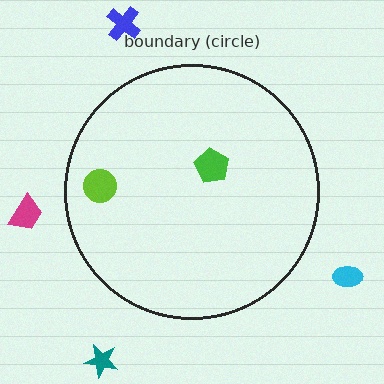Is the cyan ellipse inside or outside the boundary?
Outside.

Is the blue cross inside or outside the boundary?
Outside.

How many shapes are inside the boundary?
2 inside, 4 outside.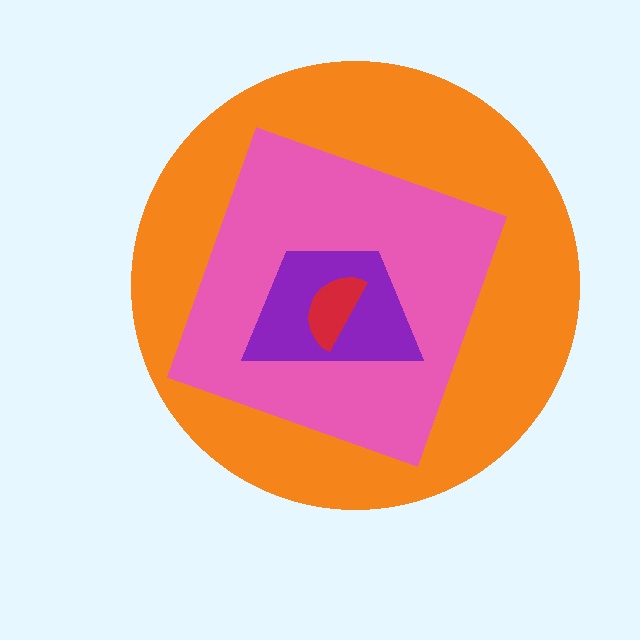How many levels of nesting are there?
4.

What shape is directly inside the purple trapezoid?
The red semicircle.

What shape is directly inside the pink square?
The purple trapezoid.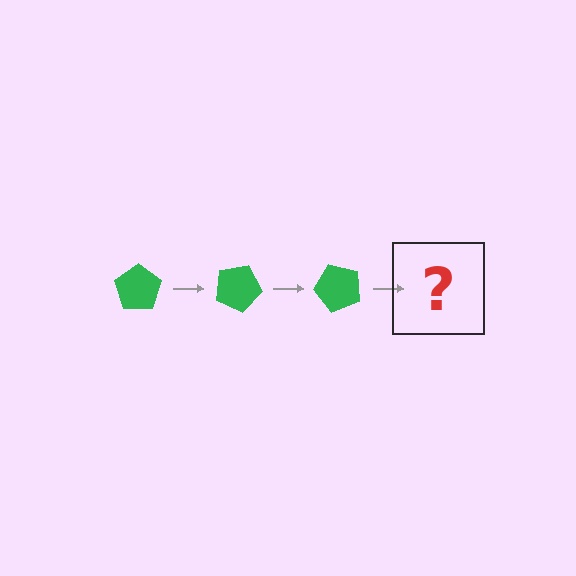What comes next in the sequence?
The next element should be a green pentagon rotated 75 degrees.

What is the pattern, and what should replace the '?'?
The pattern is that the pentagon rotates 25 degrees each step. The '?' should be a green pentagon rotated 75 degrees.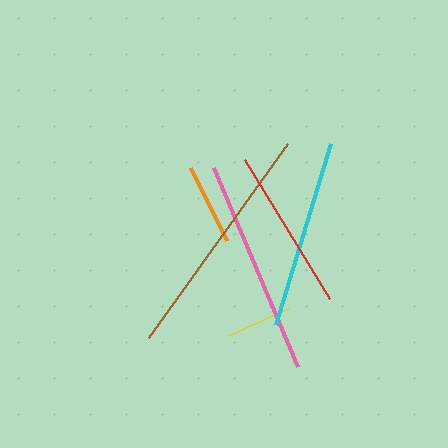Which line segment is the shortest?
The yellow line is the shortest at approximately 65 pixels.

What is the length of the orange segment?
The orange segment is approximately 82 pixels long.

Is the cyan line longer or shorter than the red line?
The cyan line is longer than the red line.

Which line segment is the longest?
The brown line is the longest at approximately 238 pixels.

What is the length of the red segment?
The red segment is approximately 163 pixels long.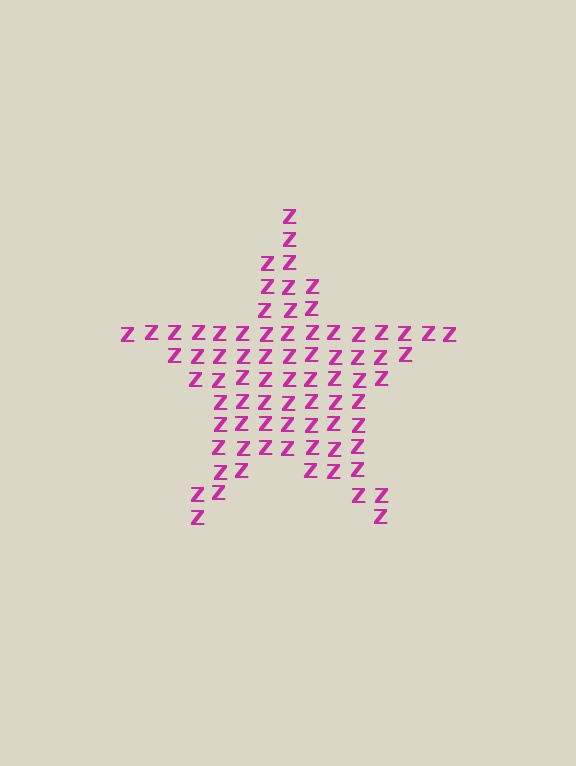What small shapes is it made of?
It is made of small letter Z's.